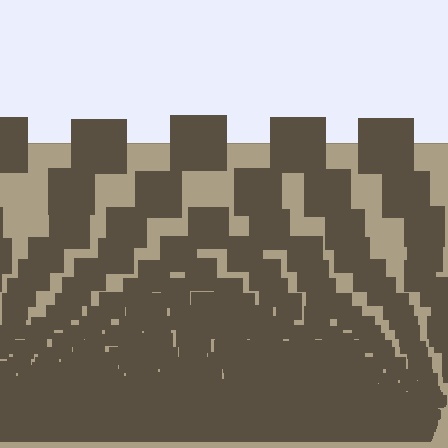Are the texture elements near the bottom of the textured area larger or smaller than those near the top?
Smaller. The gradient is inverted — elements near the bottom are smaller and denser.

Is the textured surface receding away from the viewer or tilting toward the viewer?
The surface appears to tilt toward the viewer. Texture elements get larger and sparser toward the top.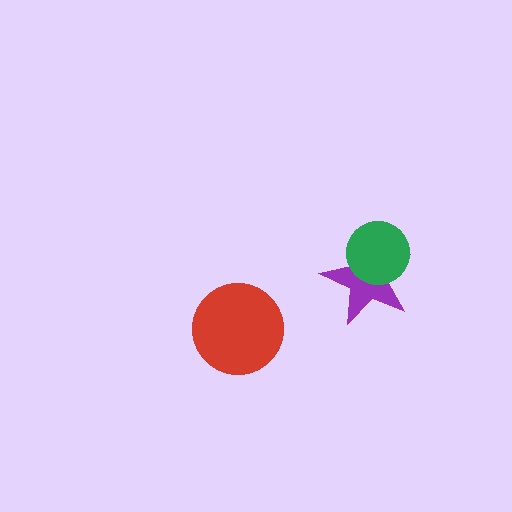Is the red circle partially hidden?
No, no other shape covers it.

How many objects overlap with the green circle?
1 object overlaps with the green circle.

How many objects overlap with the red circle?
0 objects overlap with the red circle.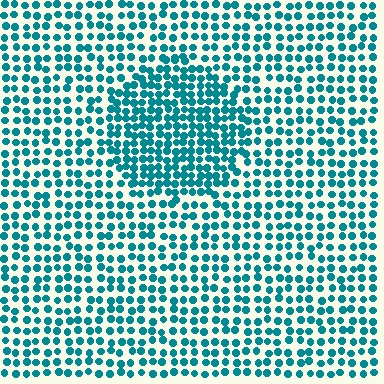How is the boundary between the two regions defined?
The boundary is defined by a change in element density (approximately 1.7x ratio). All elements are the same color, size, and shape.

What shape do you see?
I see a circle.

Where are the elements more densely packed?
The elements are more densely packed inside the circle boundary.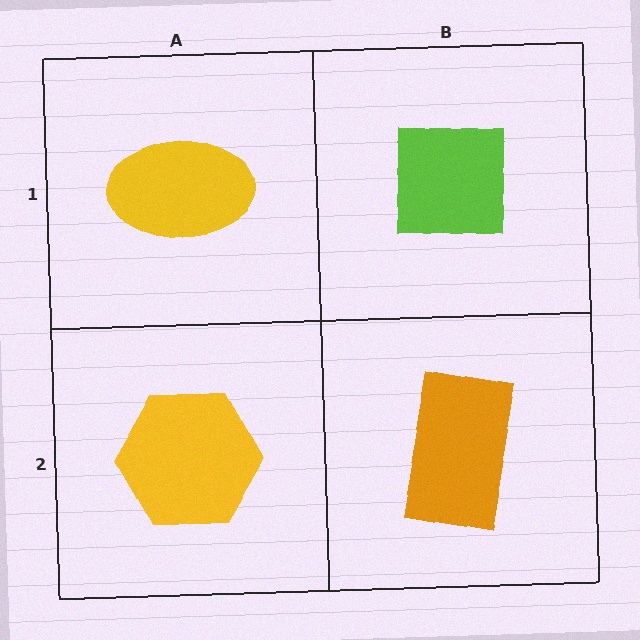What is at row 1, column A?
A yellow ellipse.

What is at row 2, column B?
An orange rectangle.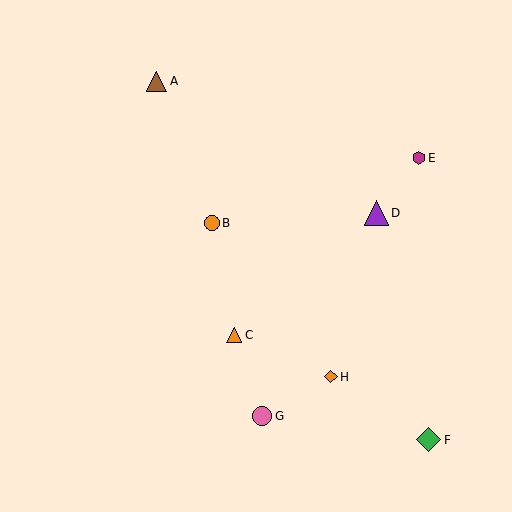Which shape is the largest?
The purple triangle (labeled D) is the largest.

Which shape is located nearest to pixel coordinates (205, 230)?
The orange circle (labeled B) at (212, 223) is nearest to that location.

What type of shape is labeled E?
Shape E is a magenta hexagon.